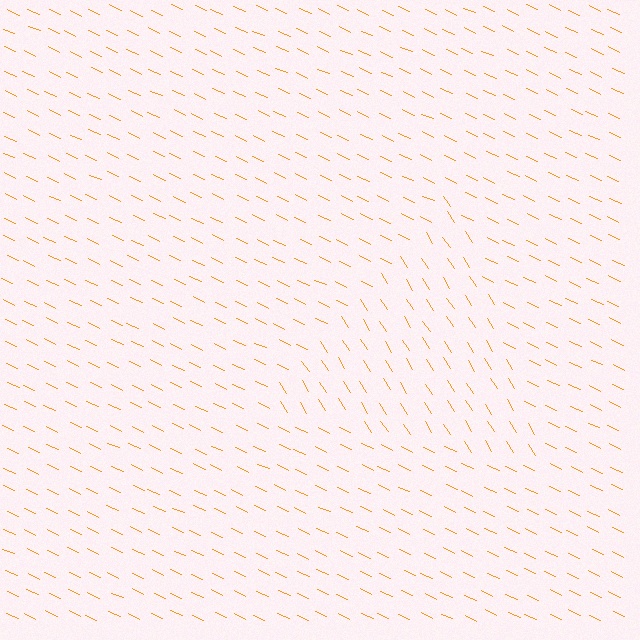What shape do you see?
I see a triangle.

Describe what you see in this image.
The image is filled with small orange line segments. A triangle region in the image has lines oriented differently from the surrounding lines, creating a visible texture boundary.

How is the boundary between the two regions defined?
The boundary is defined purely by a change in line orientation (approximately 32 degrees difference). All lines are the same color and thickness.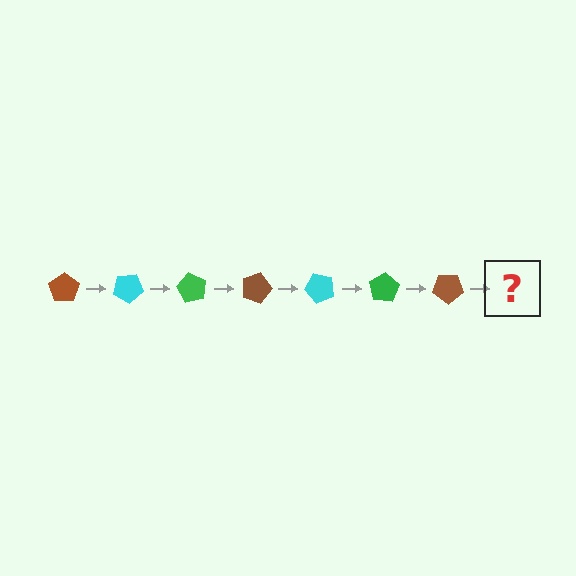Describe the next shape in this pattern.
It should be a cyan pentagon, rotated 210 degrees from the start.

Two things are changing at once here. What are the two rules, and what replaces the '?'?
The two rules are that it rotates 30 degrees each step and the color cycles through brown, cyan, and green. The '?' should be a cyan pentagon, rotated 210 degrees from the start.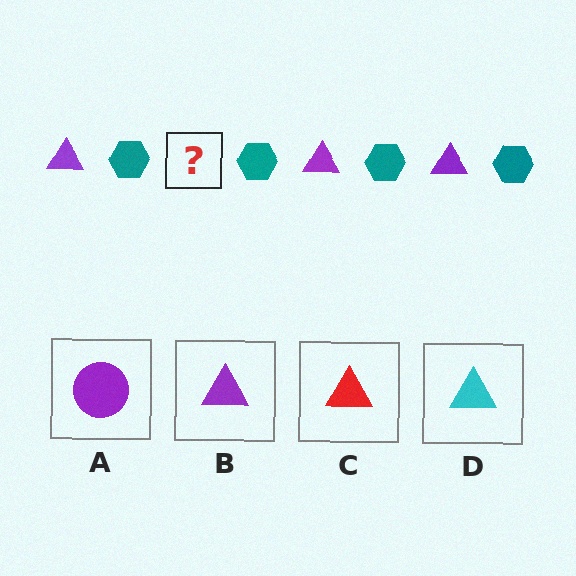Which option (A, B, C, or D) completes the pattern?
B.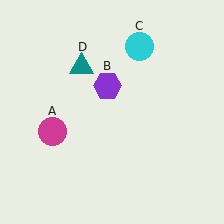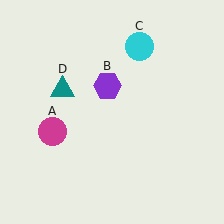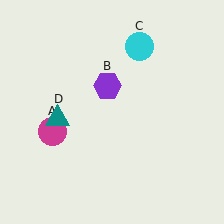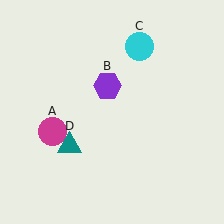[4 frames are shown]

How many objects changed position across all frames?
1 object changed position: teal triangle (object D).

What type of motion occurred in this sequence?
The teal triangle (object D) rotated counterclockwise around the center of the scene.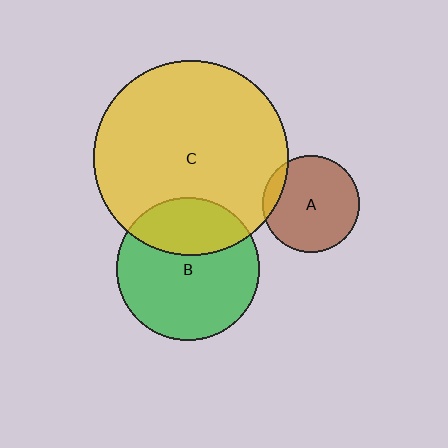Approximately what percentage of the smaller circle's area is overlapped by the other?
Approximately 30%.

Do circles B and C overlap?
Yes.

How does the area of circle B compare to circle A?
Approximately 2.2 times.